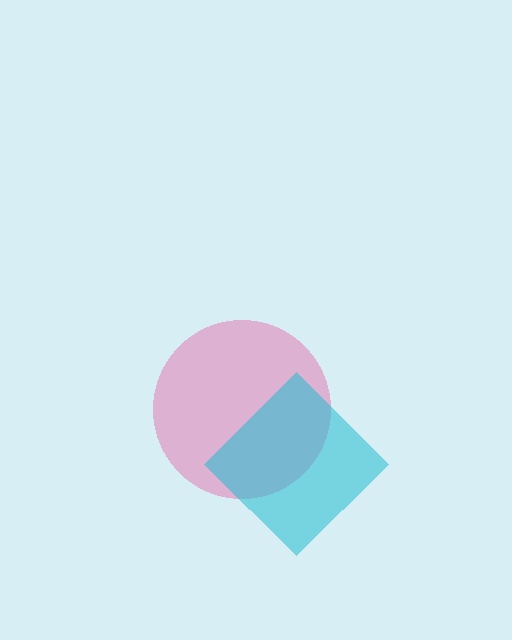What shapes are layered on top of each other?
The layered shapes are: a pink circle, a cyan diamond.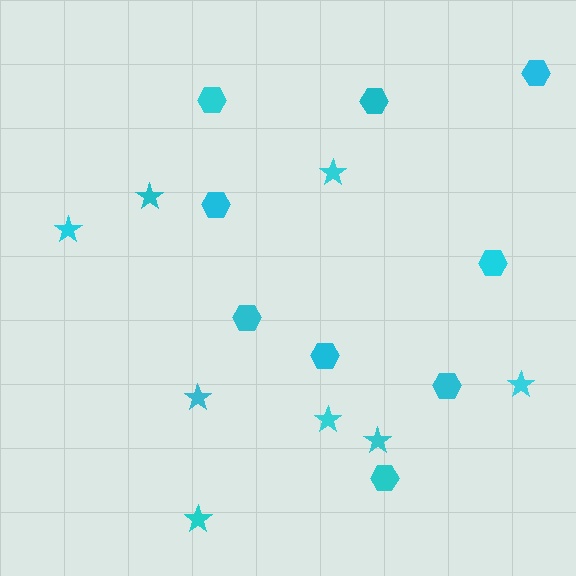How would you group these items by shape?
There are 2 groups: one group of hexagons (9) and one group of stars (8).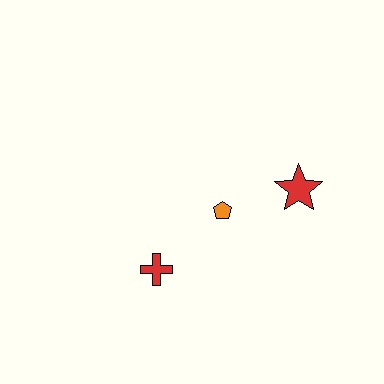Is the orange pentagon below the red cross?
No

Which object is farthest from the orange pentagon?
The red cross is farthest from the orange pentagon.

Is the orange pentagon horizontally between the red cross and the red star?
Yes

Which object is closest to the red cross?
The orange pentagon is closest to the red cross.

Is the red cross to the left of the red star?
Yes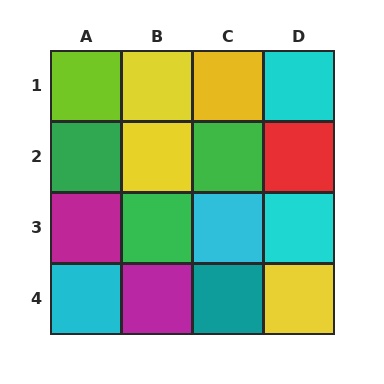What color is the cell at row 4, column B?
Magenta.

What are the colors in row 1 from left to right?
Lime, yellow, yellow, cyan.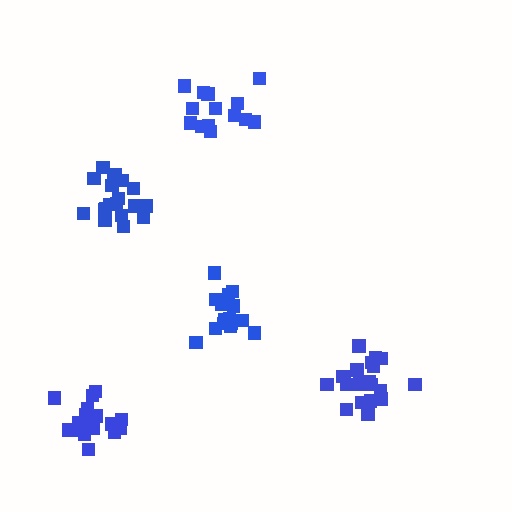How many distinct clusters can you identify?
There are 5 distinct clusters.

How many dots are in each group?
Group 1: 20 dots, Group 2: 19 dots, Group 3: 15 dots, Group 4: 14 dots, Group 5: 17 dots (85 total).